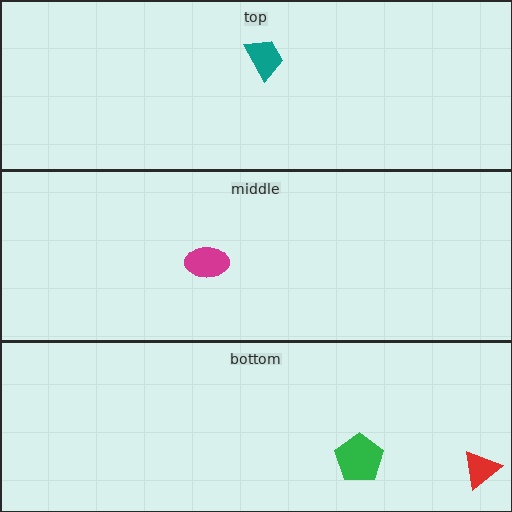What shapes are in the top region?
The teal trapezoid.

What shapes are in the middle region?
The magenta ellipse.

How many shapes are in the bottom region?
2.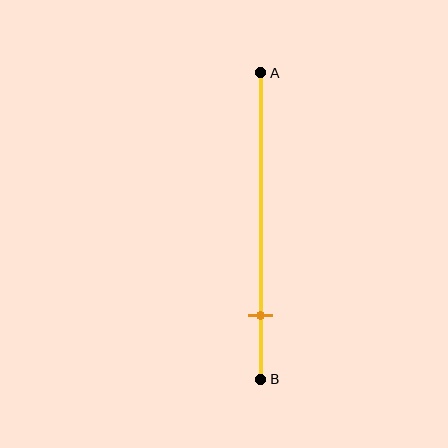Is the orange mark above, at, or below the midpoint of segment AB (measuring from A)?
The orange mark is below the midpoint of segment AB.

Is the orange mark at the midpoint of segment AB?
No, the mark is at about 80% from A, not at the 50% midpoint.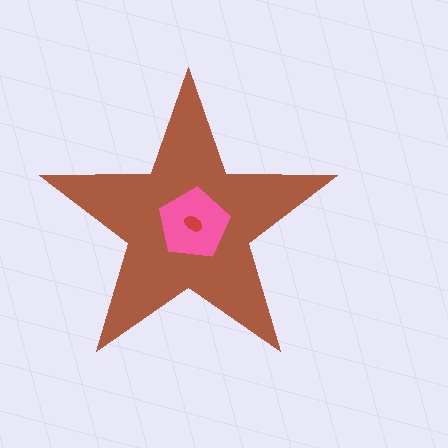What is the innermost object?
The red ellipse.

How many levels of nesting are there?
3.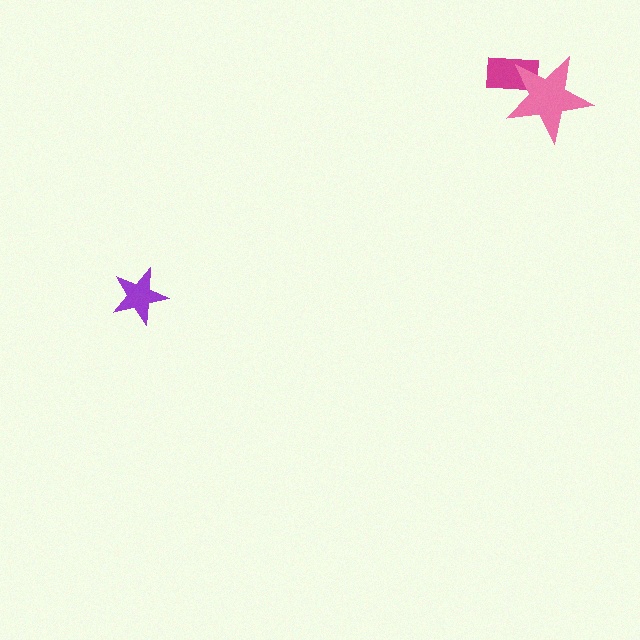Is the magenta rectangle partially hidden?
Yes, it is partially covered by another shape.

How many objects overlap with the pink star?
1 object overlaps with the pink star.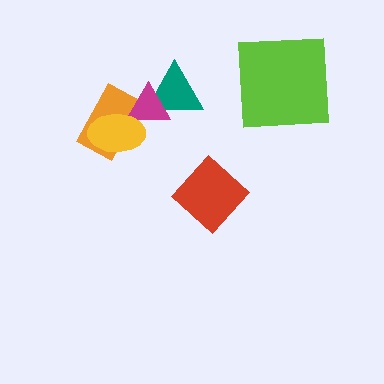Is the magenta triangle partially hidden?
Yes, it is partially covered by another shape.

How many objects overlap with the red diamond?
0 objects overlap with the red diamond.